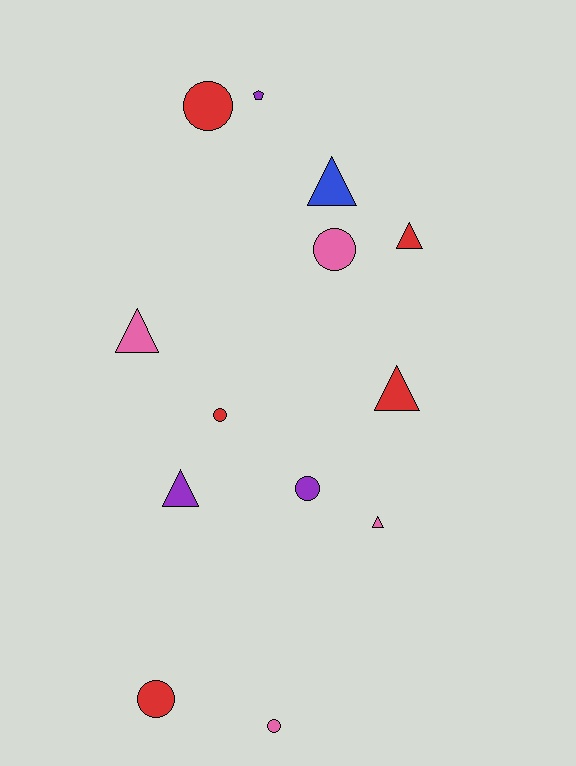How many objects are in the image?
There are 13 objects.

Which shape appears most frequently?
Circle, with 6 objects.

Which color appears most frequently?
Red, with 5 objects.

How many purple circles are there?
There is 1 purple circle.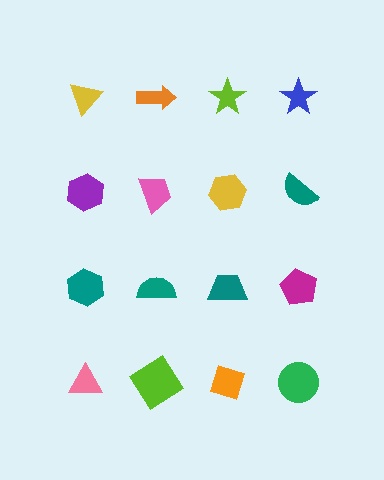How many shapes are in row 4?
4 shapes.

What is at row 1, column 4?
A blue star.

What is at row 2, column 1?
A purple hexagon.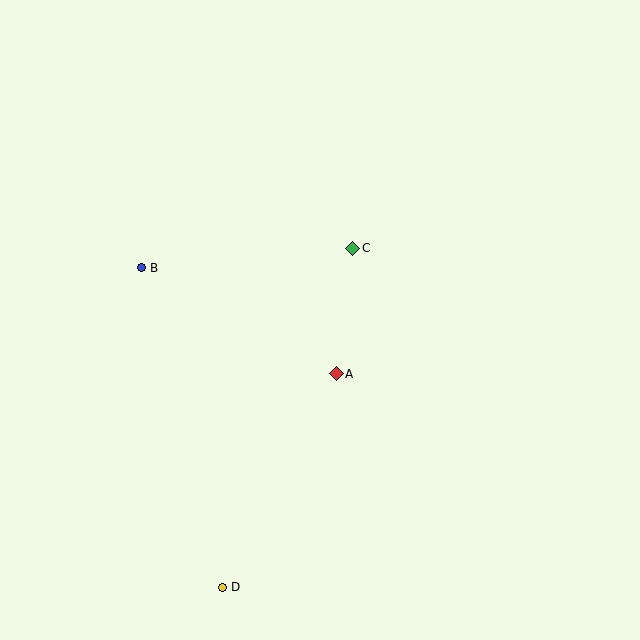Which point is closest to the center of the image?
Point A at (336, 374) is closest to the center.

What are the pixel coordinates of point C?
Point C is at (353, 248).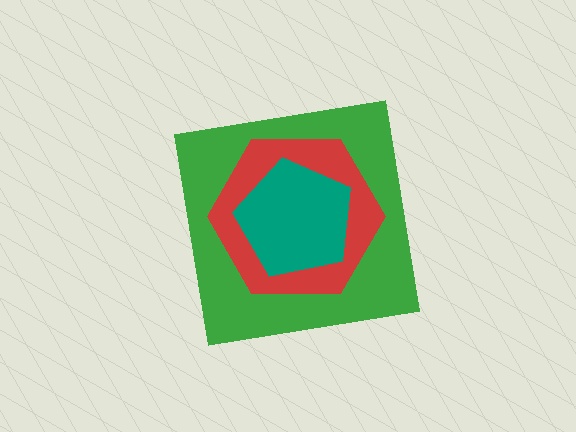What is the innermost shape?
The teal pentagon.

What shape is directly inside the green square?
The red hexagon.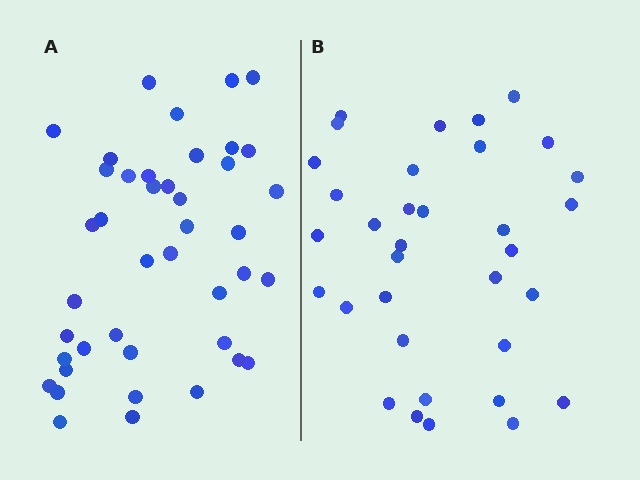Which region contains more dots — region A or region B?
Region A (the left region) has more dots.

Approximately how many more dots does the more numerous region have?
Region A has roughly 8 or so more dots than region B.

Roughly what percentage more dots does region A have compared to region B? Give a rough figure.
About 25% more.